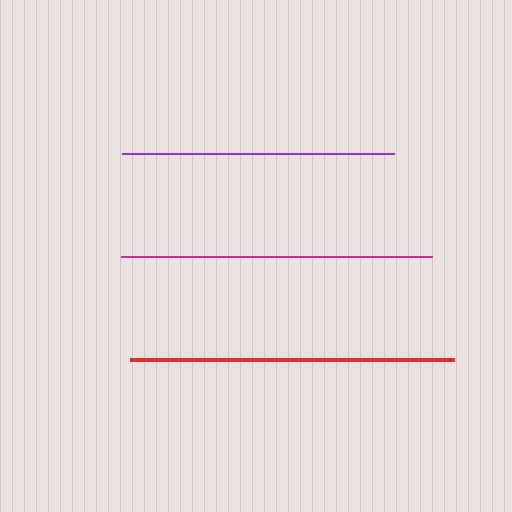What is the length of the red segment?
The red segment is approximately 323 pixels long.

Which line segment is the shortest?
The purple line is the shortest at approximately 273 pixels.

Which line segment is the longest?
The red line is the longest at approximately 323 pixels.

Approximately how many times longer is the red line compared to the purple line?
The red line is approximately 1.2 times the length of the purple line.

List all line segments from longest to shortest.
From longest to shortest: red, magenta, purple.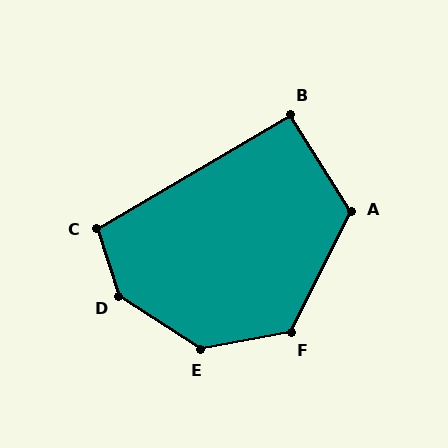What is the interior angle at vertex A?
Approximately 122 degrees (obtuse).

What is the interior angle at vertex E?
Approximately 136 degrees (obtuse).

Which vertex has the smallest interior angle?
B, at approximately 92 degrees.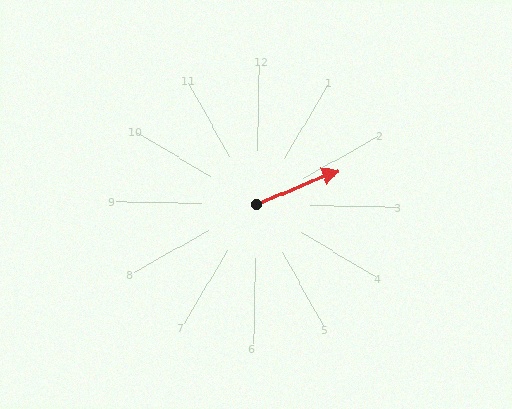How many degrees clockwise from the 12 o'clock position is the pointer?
Approximately 66 degrees.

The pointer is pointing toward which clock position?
Roughly 2 o'clock.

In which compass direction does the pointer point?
Northeast.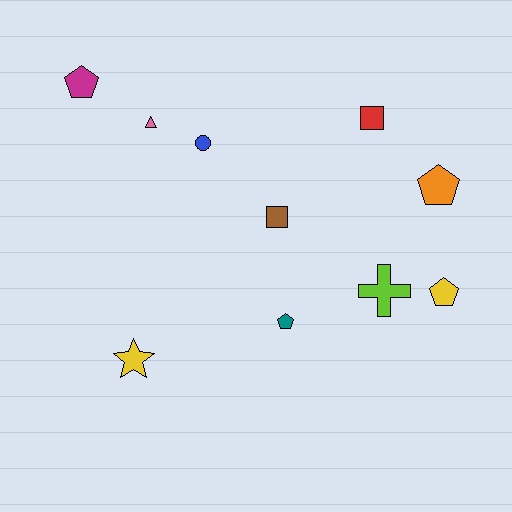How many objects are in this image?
There are 10 objects.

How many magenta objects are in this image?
There is 1 magenta object.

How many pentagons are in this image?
There are 4 pentagons.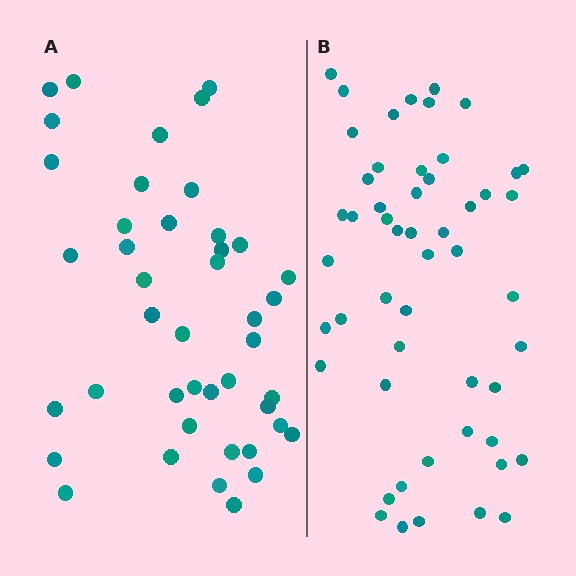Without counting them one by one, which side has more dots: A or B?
Region B (the right region) has more dots.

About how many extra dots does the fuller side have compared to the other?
Region B has roughly 8 or so more dots than region A.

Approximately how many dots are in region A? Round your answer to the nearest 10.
About 40 dots. (The exact count is 43, which rounds to 40.)